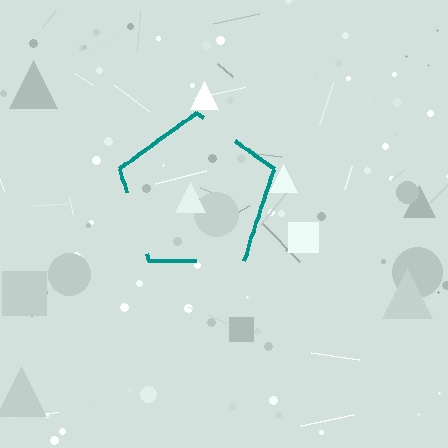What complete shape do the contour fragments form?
The contour fragments form a pentagon.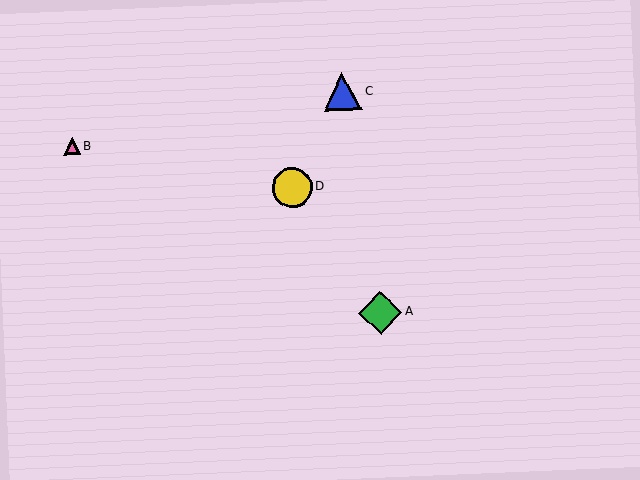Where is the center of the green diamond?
The center of the green diamond is at (380, 313).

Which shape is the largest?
The green diamond (labeled A) is the largest.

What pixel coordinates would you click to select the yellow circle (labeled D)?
Click at (292, 188) to select the yellow circle D.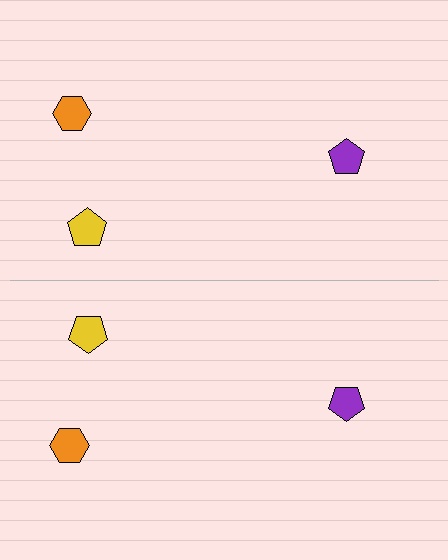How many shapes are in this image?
There are 6 shapes in this image.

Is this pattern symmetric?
Yes, this pattern has bilateral (reflection) symmetry.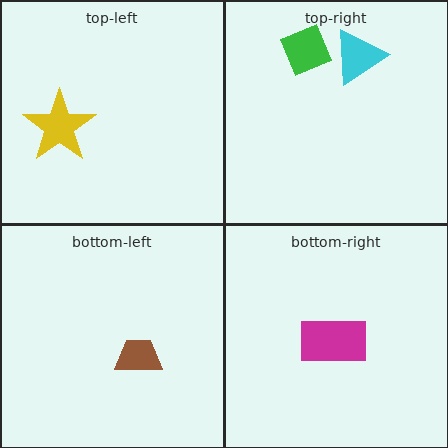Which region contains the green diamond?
The top-right region.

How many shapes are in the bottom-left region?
1.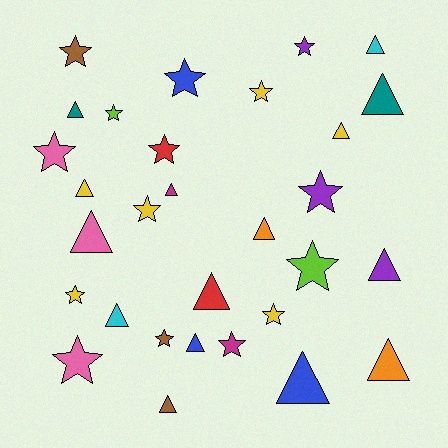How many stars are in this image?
There are 15 stars.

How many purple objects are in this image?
There are 3 purple objects.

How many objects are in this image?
There are 30 objects.